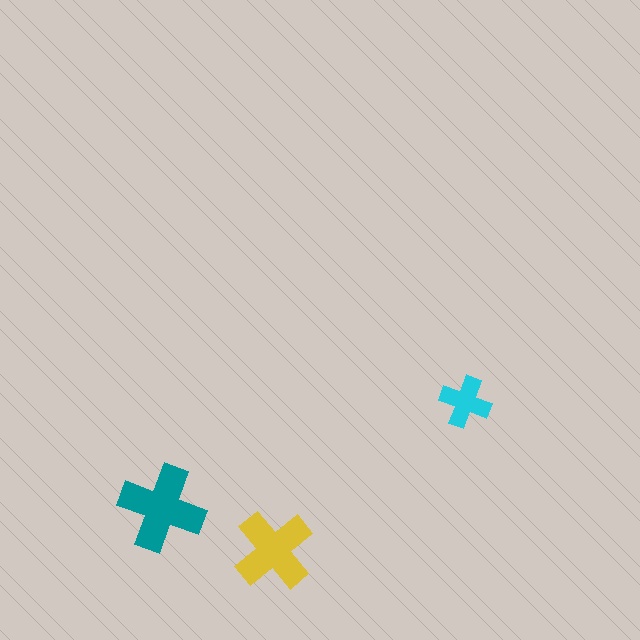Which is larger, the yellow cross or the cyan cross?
The yellow one.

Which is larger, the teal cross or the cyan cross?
The teal one.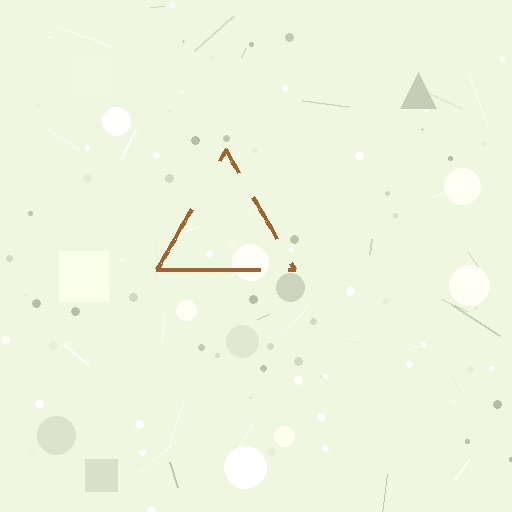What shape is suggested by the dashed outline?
The dashed outline suggests a triangle.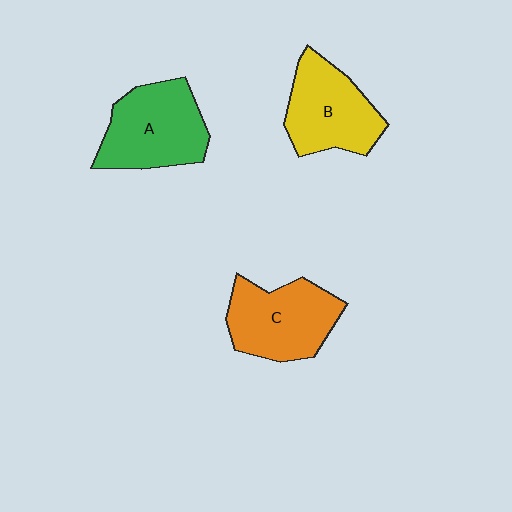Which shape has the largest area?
Shape A (green).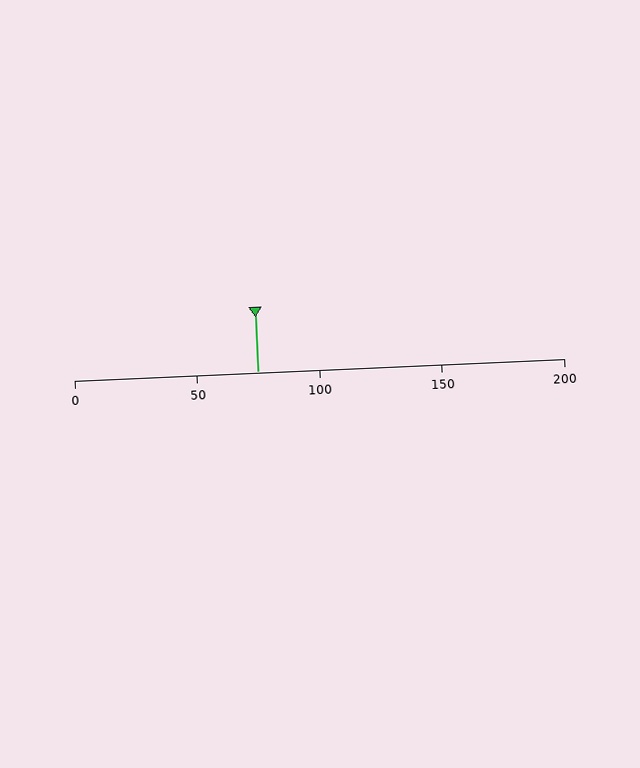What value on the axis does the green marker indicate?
The marker indicates approximately 75.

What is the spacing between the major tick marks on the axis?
The major ticks are spaced 50 apart.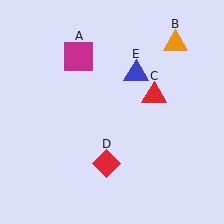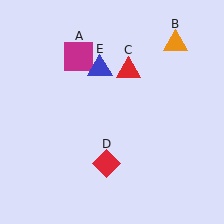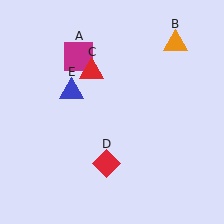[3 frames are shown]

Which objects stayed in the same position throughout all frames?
Magenta square (object A) and orange triangle (object B) and red diamond (object D) remained stationary.